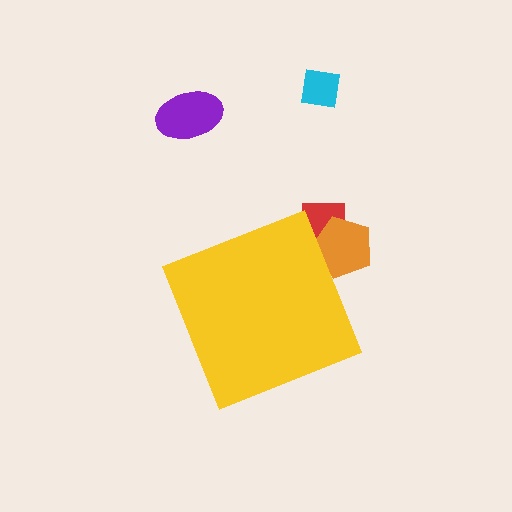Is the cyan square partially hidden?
No, the cyan square is fully visible.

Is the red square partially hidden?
Yes, the red square is partially hidden behind the yellow diamond.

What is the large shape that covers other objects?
A yellow diamond.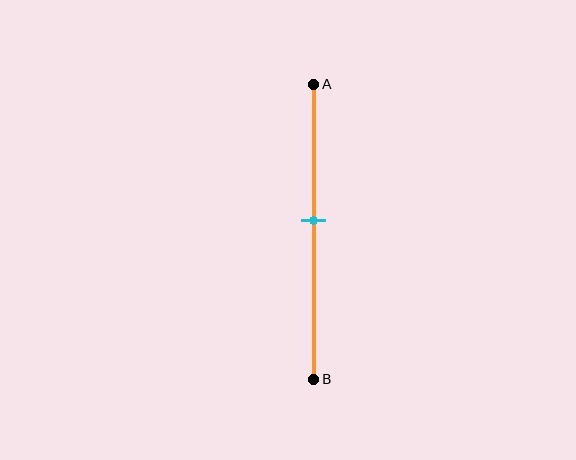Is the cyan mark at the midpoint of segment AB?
No, the mark is at about 45% from A, not at the 50% midpoint.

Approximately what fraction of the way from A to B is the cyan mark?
The cyan mark is approximately 45% of the way from A to B.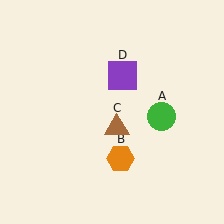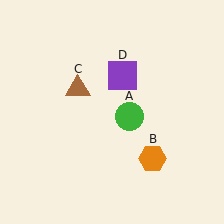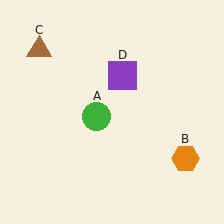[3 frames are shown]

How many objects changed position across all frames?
3 objects changed position: green circle (object A), orange hexagon (object B), brown triangle (object C).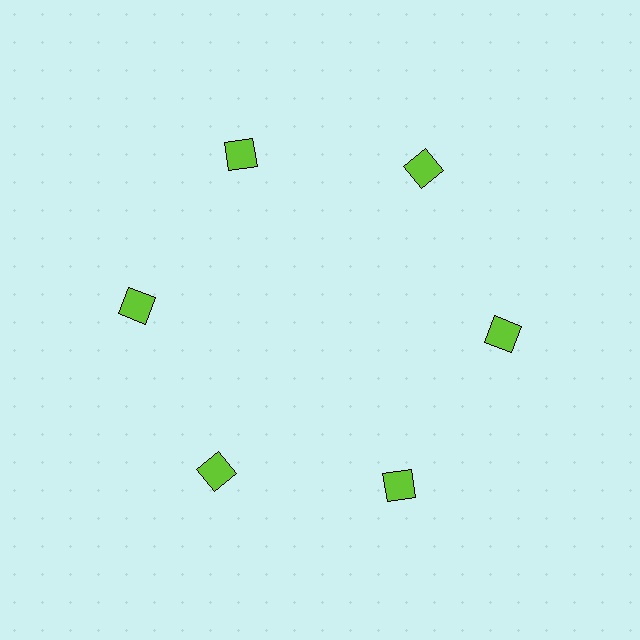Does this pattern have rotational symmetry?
Yes, this pattern has 6-fold rotational symmetry. It looks the same after rotating 60 degrees around the center.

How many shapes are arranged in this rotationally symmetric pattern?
There are 6 shapes, arranged in 6 groups of 1.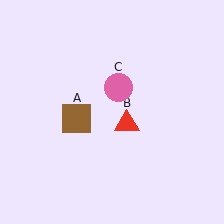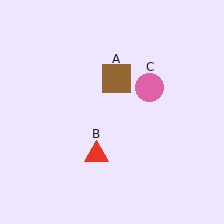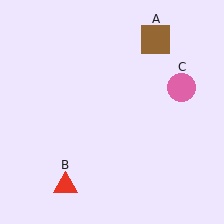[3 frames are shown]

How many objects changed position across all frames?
3 objects changed position: brown square (object A), red triangle (object B), pink circle (object C).